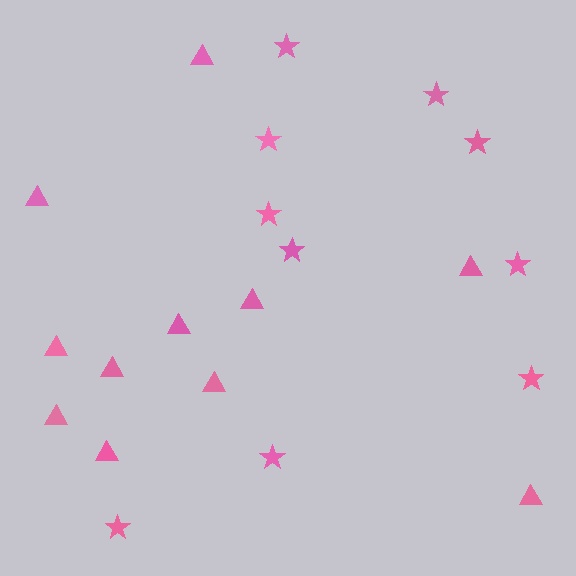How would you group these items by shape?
There are 2 groups: one group of triangles (11) and one group of stars (10).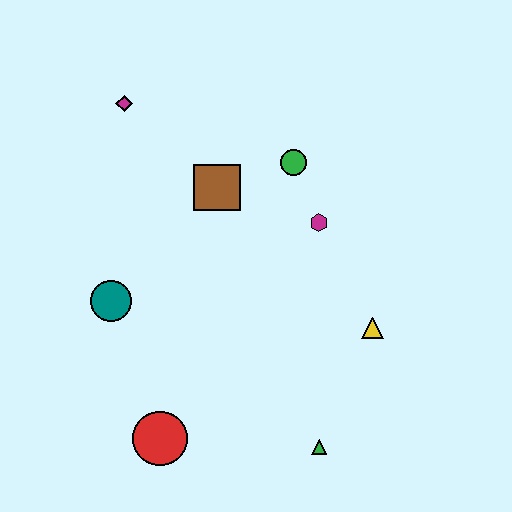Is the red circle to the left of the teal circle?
No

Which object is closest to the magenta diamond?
The brown square is closest to the magenta diamond.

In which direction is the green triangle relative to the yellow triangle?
The green triangle is below the yellow triangle.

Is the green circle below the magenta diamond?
Yes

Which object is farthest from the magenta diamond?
The green triangle is farthest from the magenta diamond.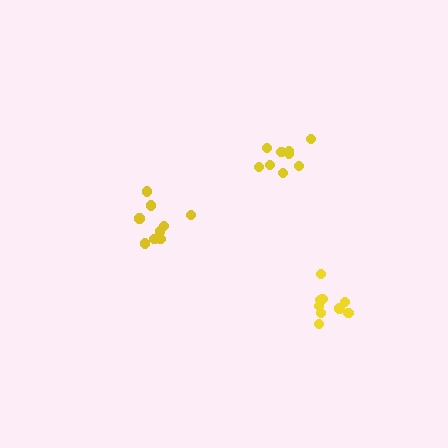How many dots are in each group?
Group 1: 9 dots, Group 2: 9 dots, Group 3: 9 dots (27 total).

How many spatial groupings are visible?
There are 3 spatial groupings.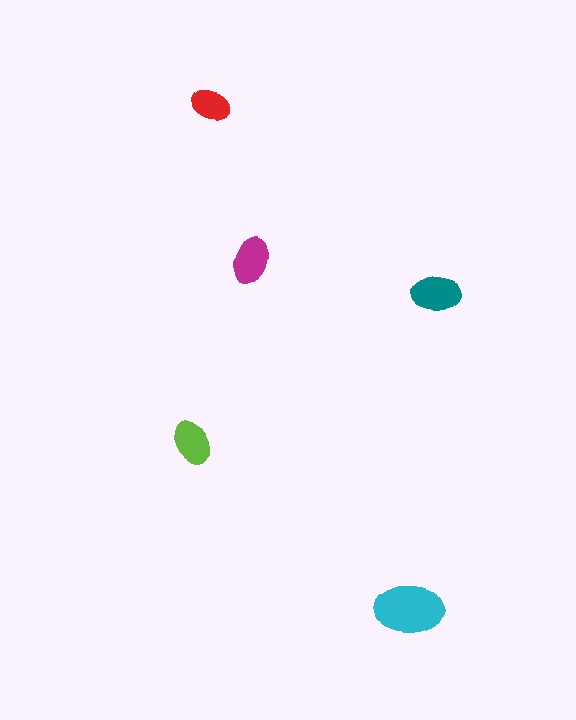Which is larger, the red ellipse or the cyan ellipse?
The cyan one.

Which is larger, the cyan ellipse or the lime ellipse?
The cyan one.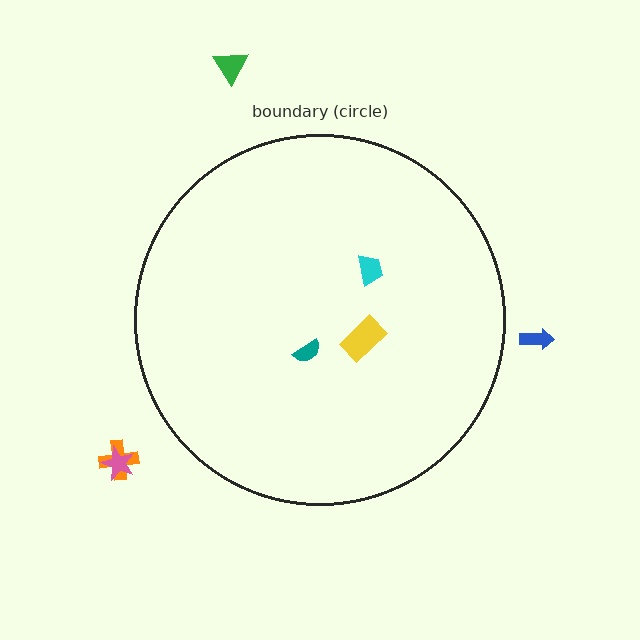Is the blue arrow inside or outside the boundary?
Outside.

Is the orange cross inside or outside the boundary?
Outside.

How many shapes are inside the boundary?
3 inside, 4 outside.